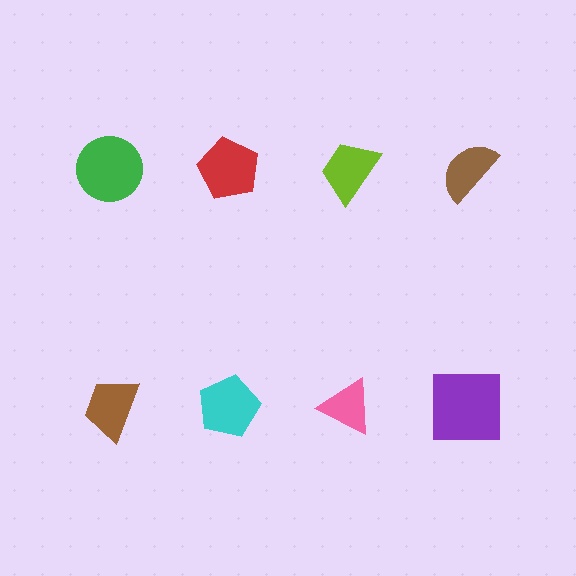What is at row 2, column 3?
A pink triangle.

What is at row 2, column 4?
A purple square.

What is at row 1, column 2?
A red pentagon.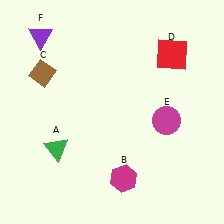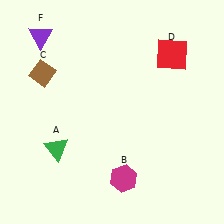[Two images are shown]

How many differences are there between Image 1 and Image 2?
There is 1 difference between the two images.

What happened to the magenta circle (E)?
The magenta circle (E) was removed in Image 2. It was in the bottom-right area of Image 1.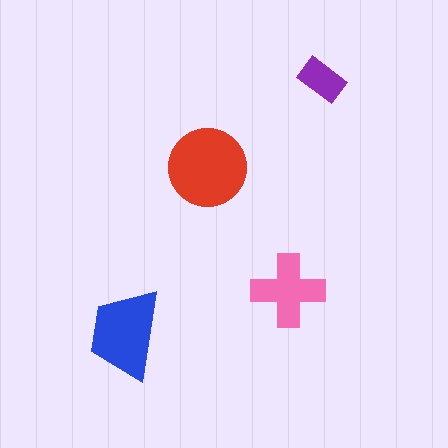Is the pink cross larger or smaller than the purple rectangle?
Larger.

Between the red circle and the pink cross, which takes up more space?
The red circle.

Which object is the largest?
The red circle.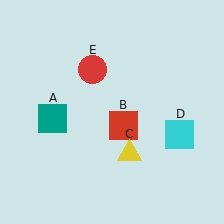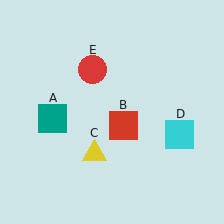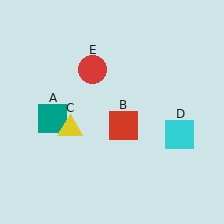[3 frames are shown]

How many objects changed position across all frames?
1 object changed position: yellow triangle (object C).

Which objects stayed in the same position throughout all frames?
Teal square (object A) and red square (object B) and cyan square (object D) and red circle (object E) remained stationary.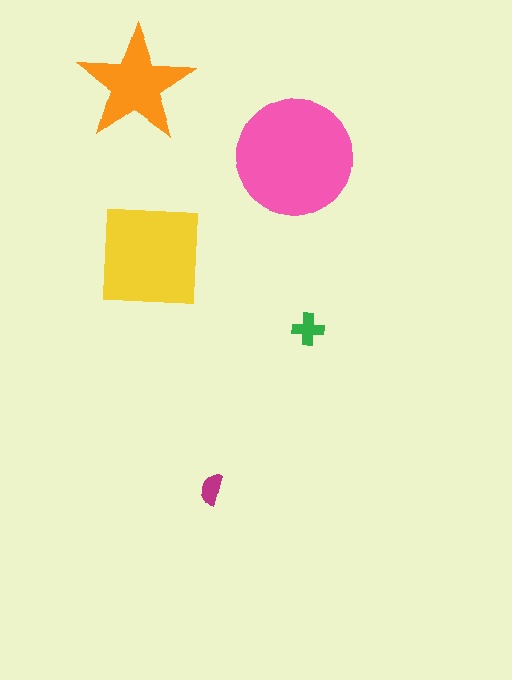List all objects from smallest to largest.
The magenta semicircle, the green cross, the orange star, the yellow square, the pink circle.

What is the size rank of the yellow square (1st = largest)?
2nd.